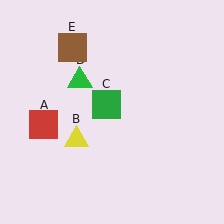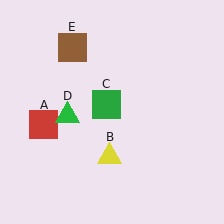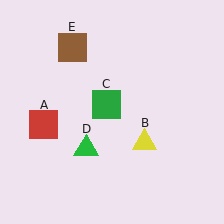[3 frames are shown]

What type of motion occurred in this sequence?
The yellow triangle (object B), green triangle (object D) rotated counterclockwise around the center of the scene.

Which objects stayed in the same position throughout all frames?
Red square (object A) and green square (object C) and brown square (object E) remained stationary.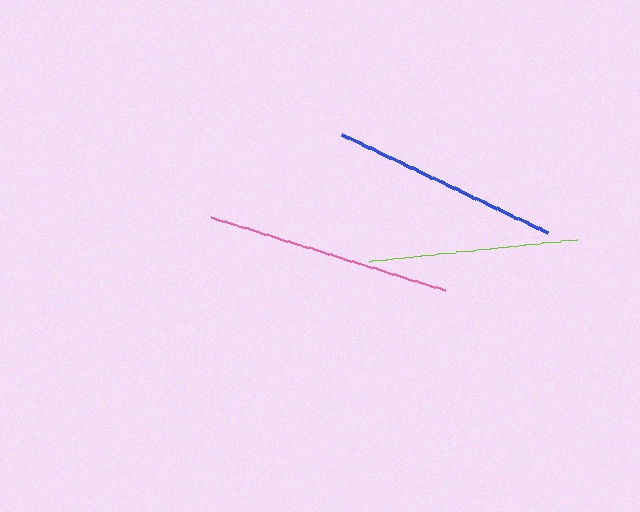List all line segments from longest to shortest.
From longest to shortest: pink, blue, lime.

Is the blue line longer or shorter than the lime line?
The blue line is longer than the lime line.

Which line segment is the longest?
The pink line is the longest at approximately 245 pixels.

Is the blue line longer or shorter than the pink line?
The pink line is longer than the blue line.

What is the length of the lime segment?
The lime segment is approximately 208 pixels long.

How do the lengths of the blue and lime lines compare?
The blue and lime lines are approximately the same length.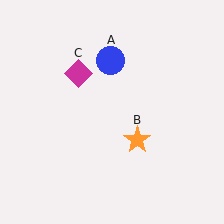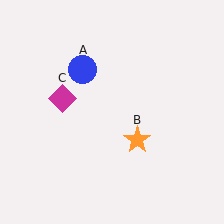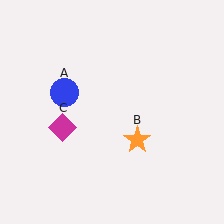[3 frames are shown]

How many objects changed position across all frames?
2 objects changed position: blue circle (object A), magenta diamond (object C).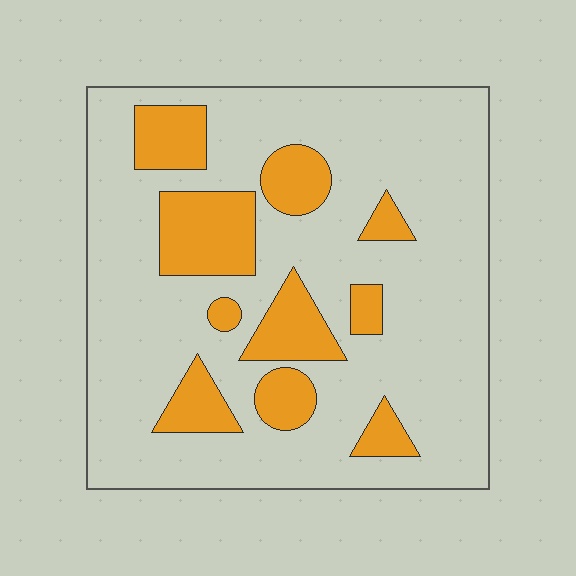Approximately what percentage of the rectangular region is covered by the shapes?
Approximately 20%.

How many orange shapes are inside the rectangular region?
10.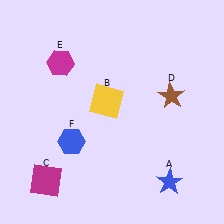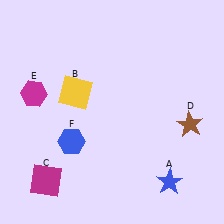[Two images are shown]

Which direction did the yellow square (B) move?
The yellow square (B) moved left.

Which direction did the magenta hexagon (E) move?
The magenta hexagon (E) moved down.